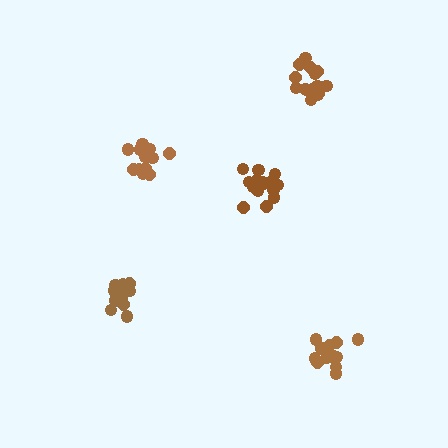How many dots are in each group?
Group 1: 19 dots, Group 2: 19 dots, Group 3: 14 dots, Group 4: 15 dots, Group 5: 15 dots (82 total).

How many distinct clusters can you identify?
There are 5 distinct clusters.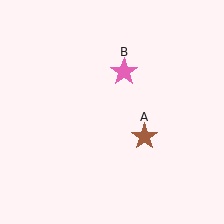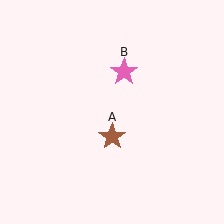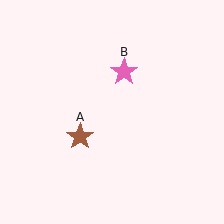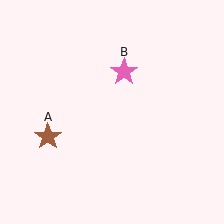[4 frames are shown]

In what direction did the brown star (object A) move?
The brown star (object A) moved left.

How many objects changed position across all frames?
1 object changed position: brown star (object A).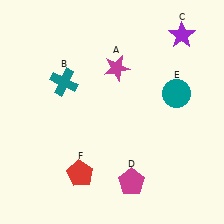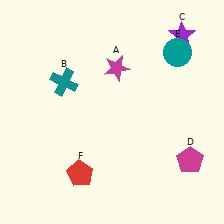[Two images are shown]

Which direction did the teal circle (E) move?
The teal circle (E) moved up.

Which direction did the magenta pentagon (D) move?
The magenta pentagon (D) moved right.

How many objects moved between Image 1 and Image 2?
2 objects moved between the two images.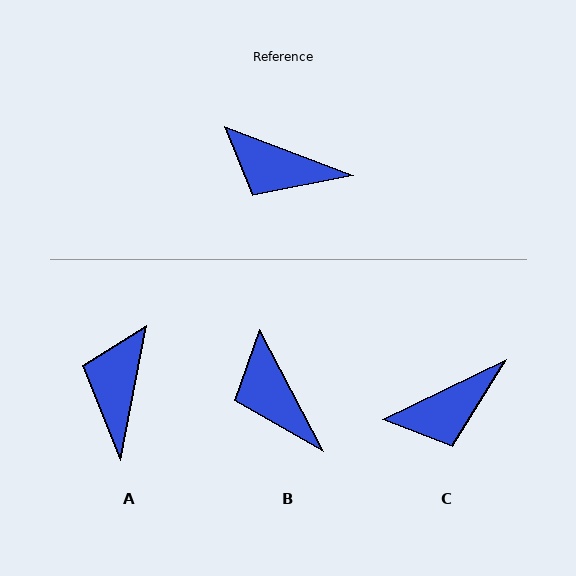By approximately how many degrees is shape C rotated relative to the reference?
Approximately 47 degrees counter-clockwise.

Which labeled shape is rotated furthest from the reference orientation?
A, about 80 degrees away.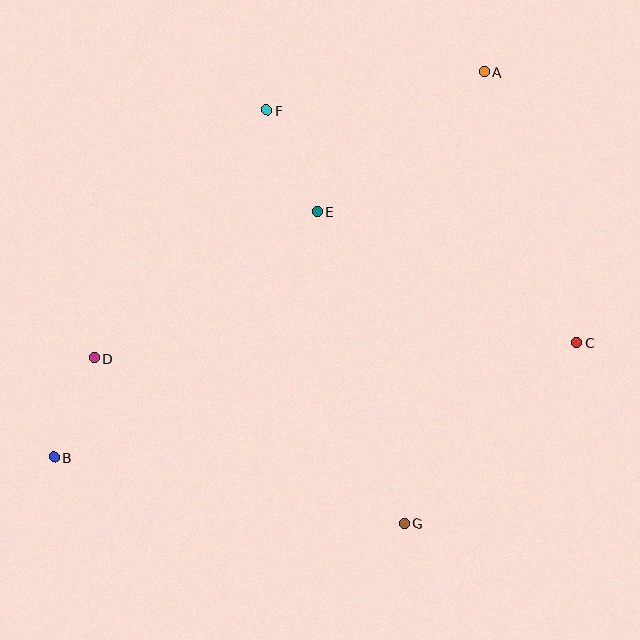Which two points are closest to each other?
Points B and D are closest to each other.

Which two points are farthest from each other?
Points A and B are farthest from each other.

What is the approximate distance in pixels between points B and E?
The distance between B and E is approximately 360 pixels.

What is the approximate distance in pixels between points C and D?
The distance between C and D is approximately 483 pixels.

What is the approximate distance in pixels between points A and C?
The distance between A and C is approximately 286 pixels.